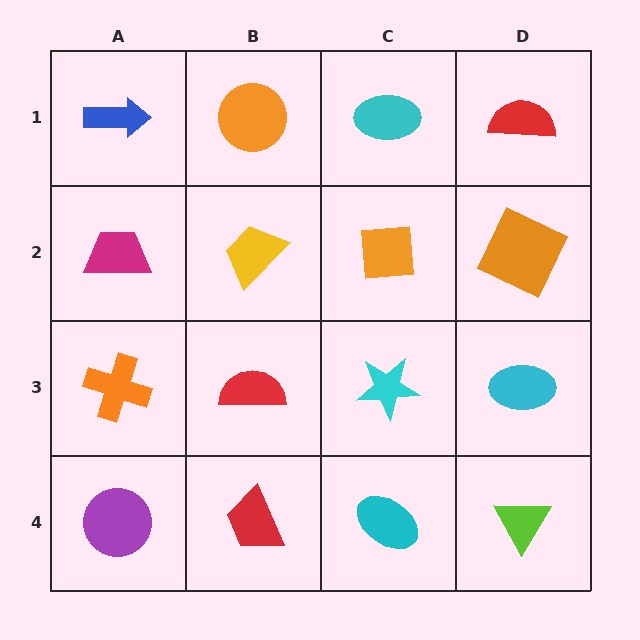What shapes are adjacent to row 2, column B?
An orange circle (row 1, column B), a red semicircle (row 3, column B), a magenta trapezoid (row 2, column A), an orange square (row 2, column C).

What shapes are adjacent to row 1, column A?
A magenta trapezoid (row 2, column A), an orange circle (row 1, column B).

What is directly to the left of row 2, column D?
An orange square.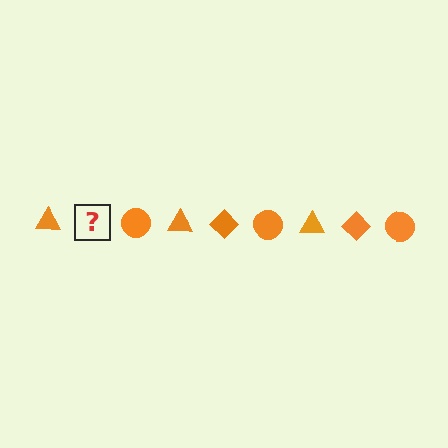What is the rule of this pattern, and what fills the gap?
The rule is that the pattern cycles through triangle, diamond, circle shapes in orange. The gap should be filled with an orange diamond.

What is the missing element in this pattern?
The missing element is an orange diamond.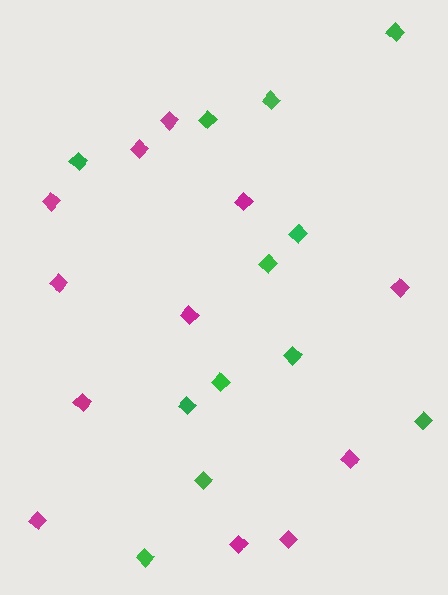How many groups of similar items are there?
There are 2 groups: one group of green diamonds (12) and one group of magenta diamonds (12).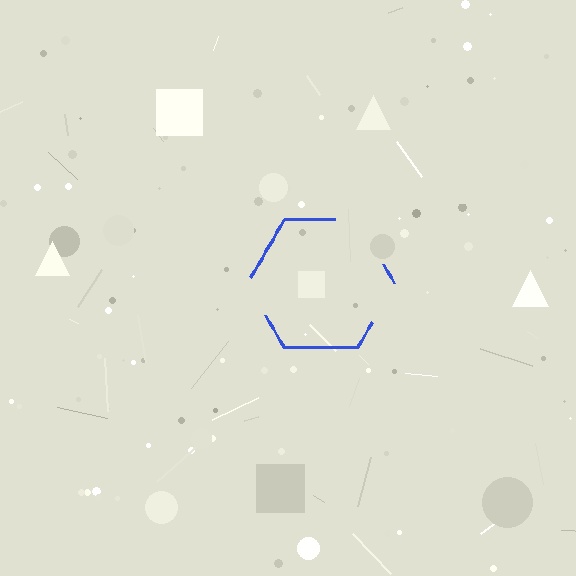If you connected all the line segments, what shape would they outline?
They would outline a hexagon.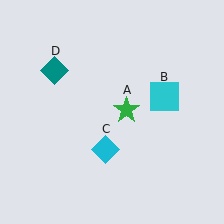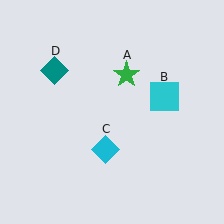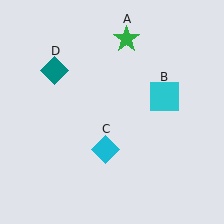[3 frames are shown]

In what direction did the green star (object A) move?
The green star (object A) moved up.